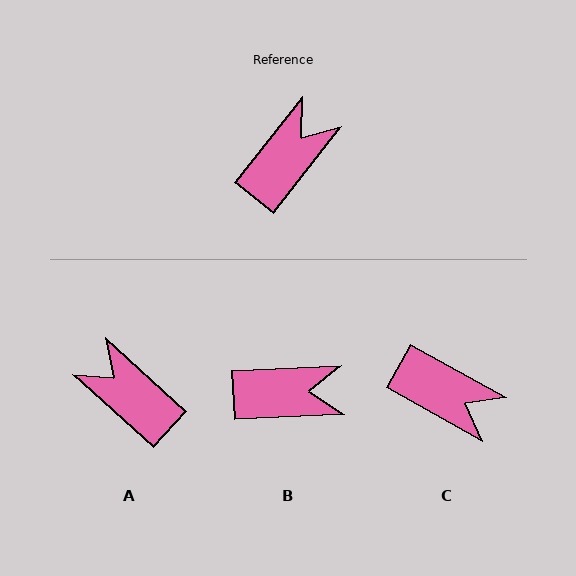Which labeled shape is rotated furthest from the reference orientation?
A, about 86 degrees away.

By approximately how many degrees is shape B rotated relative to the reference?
Approximately 49 degrees clockwise.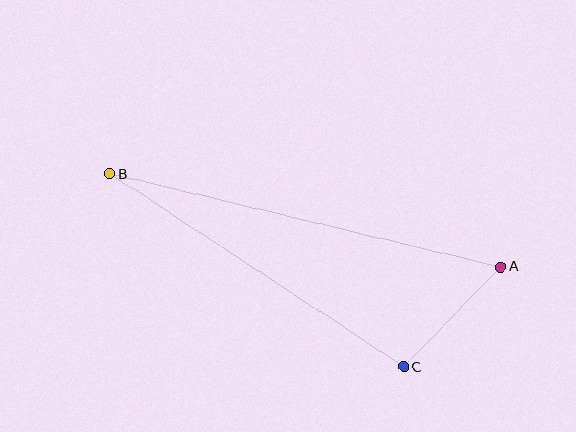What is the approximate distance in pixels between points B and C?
The distance between B and C is approximately 352 pixels.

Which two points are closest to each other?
Points A and C are closest to each other.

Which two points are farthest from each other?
Points A and B are farthest from each other.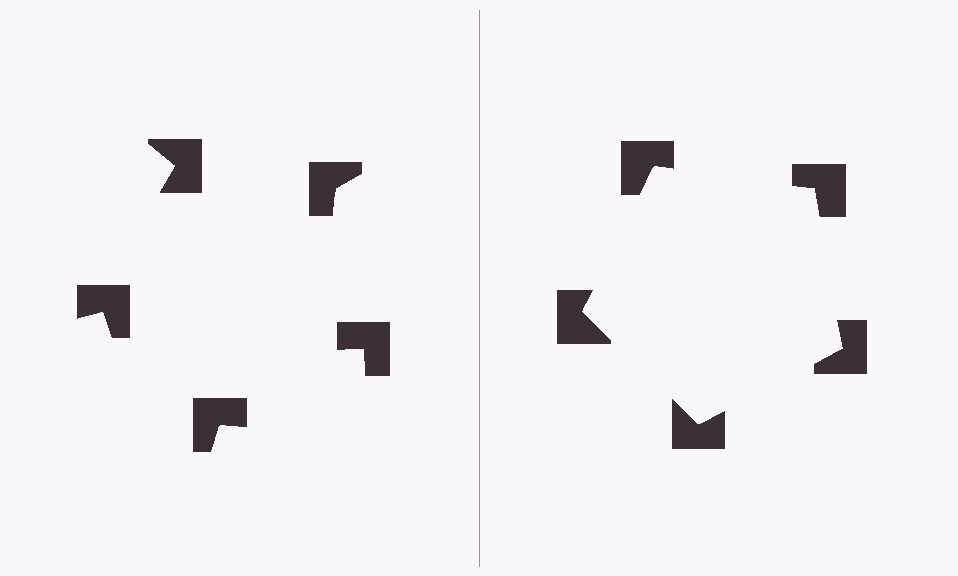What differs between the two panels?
The notched squares are positioned identically on both sides; only the wedge orientations differ. On the right they align to a pentagon; on the left they are misaligned.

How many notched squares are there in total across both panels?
10 — 5 on each side.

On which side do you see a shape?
An illusory pentagon appears on the right side. On the left side the wedge cuts are rotated, so no coherent shape forms.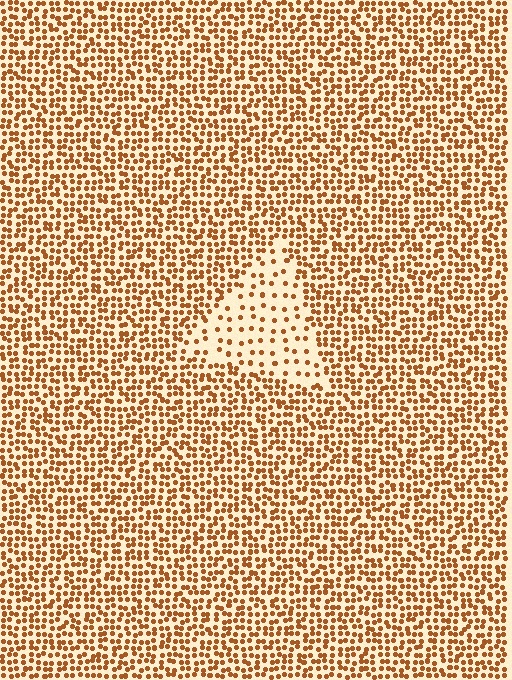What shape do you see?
I see a triangle.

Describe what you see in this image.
The image contains small brown elements arranged at two different densities. A triangle-shaped region is visible where the elements are less densely packed than the surrounding area.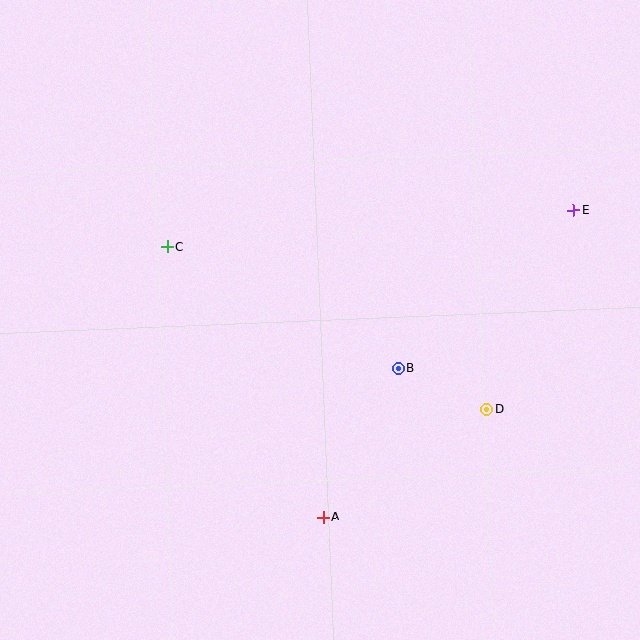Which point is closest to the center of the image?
Point B at (398, 369) is closest to the center.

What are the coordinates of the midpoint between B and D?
The midpoint between B and D is at (442, 389).